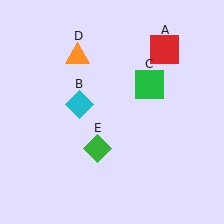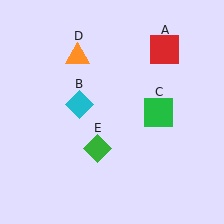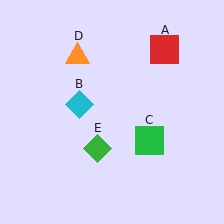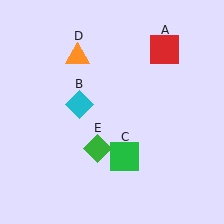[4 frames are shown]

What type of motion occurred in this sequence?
The green square (object C) rotated clockwise around the center of the scene.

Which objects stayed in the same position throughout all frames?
Red square (object A) and cyan diamond (object B) and orange triangle (object D) and green diamond (object E) remained stationary.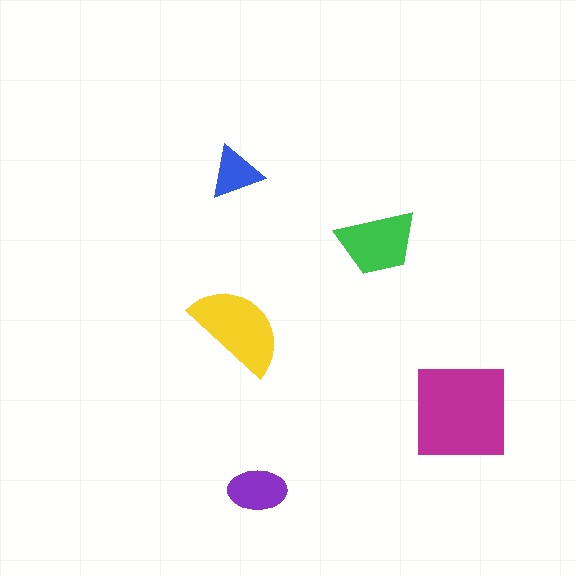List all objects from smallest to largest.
The blue triangle, the purple ellipse, the green trapezoid, the yellow semicircle, the magenta square.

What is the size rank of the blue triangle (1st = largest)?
5th.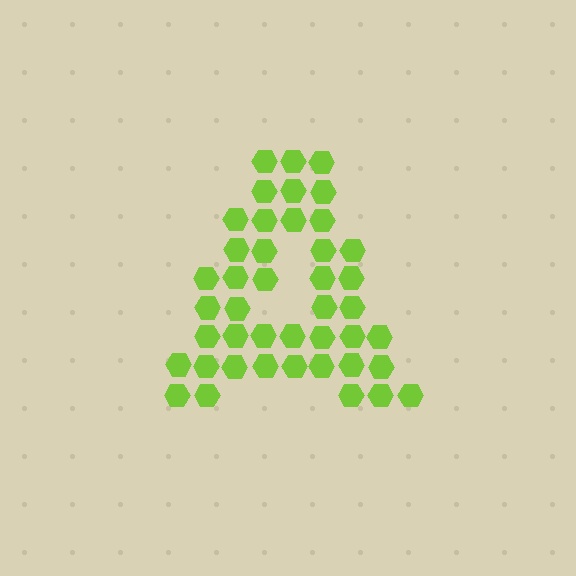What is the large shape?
The large shape is the letter A.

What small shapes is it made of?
It is made of small hexagons.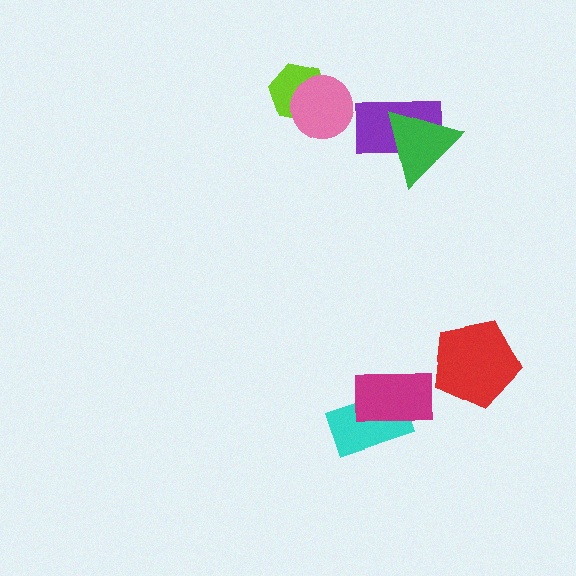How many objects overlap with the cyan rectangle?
1 object overlaps with the cyan rectangle.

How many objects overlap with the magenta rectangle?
1 object overlaps with the magenta rectangle.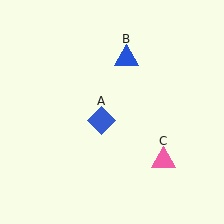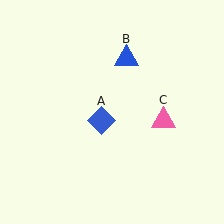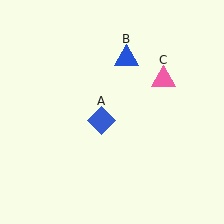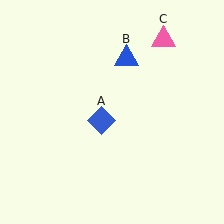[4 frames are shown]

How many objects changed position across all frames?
1 object changed position: pink triangle (object C).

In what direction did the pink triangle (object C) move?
The pink triangle (object C) moved up.